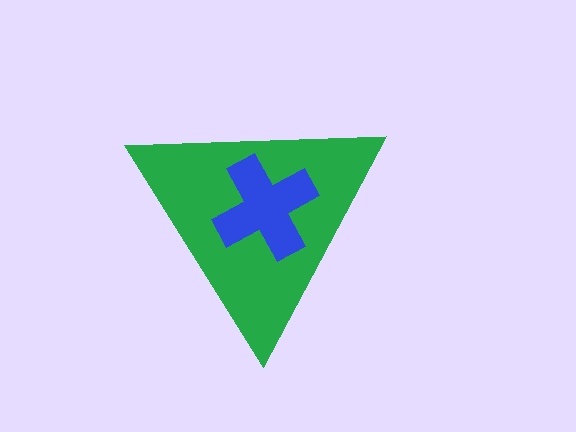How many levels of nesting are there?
2.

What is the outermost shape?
The green triangle.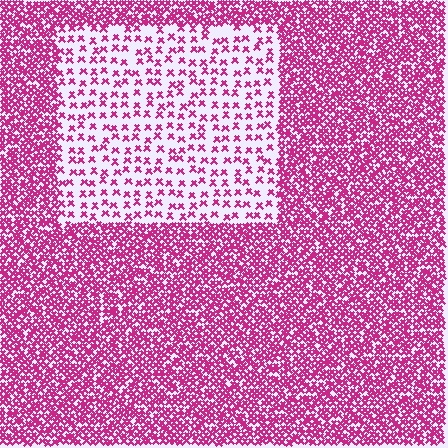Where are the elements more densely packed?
The elements are more densely packed outside the rectangle boundary.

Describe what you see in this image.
The image contains small magenta elements arranged at two different densities. A rectangle-shaped region is visible where the elements are less densely packed than the surrounding area.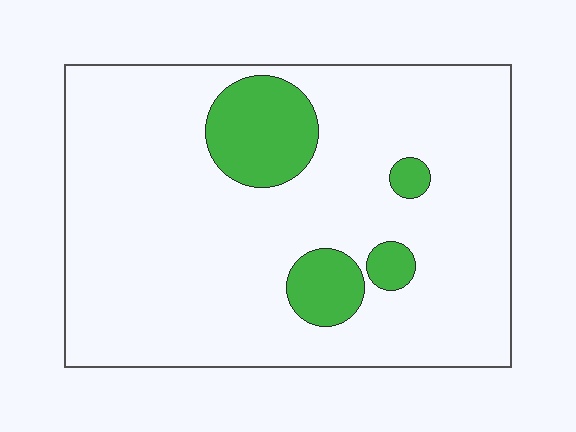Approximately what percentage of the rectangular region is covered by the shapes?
Approximately 15%.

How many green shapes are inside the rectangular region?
4.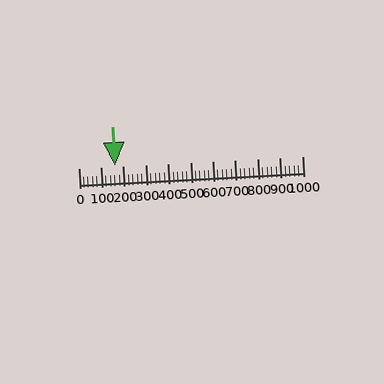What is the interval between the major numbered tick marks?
The major tick marks are spaced 100 units apart.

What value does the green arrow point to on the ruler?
The green arrow points to approximately 165.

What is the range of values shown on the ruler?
The ruler shows values from 0 to 1000.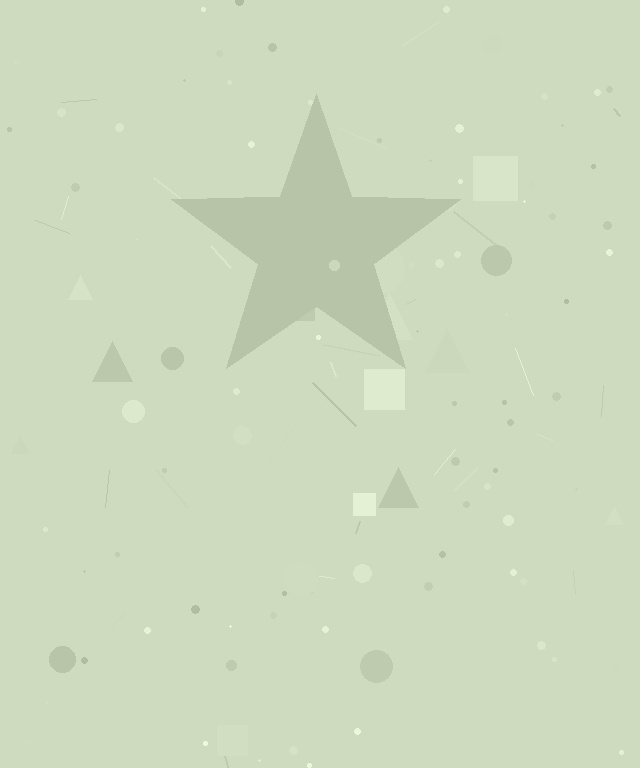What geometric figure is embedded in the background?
A star is embedded in the background.